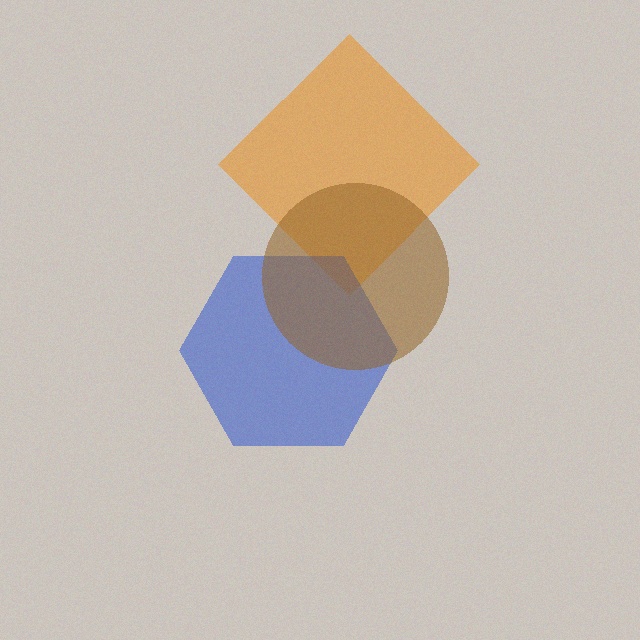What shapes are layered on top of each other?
The layered shapes are: an orange diamond, a blue hexagon, a brown circle.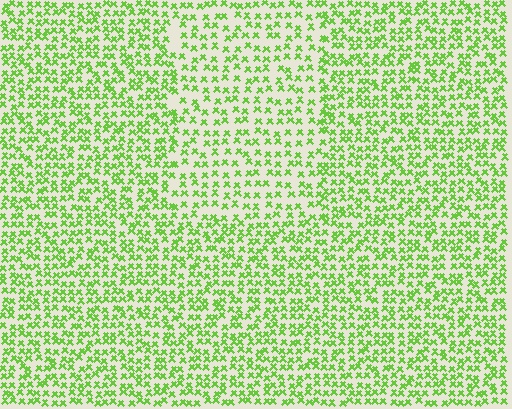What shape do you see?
I see a rectangle.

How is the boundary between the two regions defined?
The boundary is defined by a change in element density (approximately 1.5x ratio). All elements are the same color, size, and shape.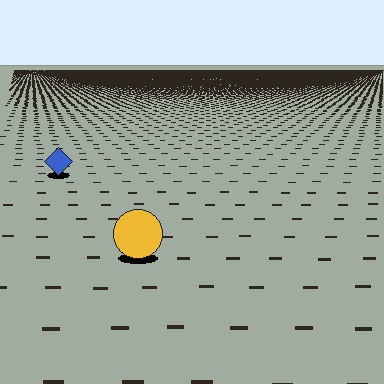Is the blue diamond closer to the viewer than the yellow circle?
No. The yellow circle is closer — you can tell from the texture gradient: the ground texture is coarser near it.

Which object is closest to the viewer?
The yellow circle is closest. The texture marks near it are larger and more spread out.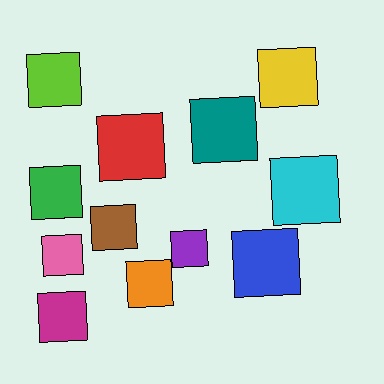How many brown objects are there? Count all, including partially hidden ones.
There is 1 brown object.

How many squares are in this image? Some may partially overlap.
There are 12 squares.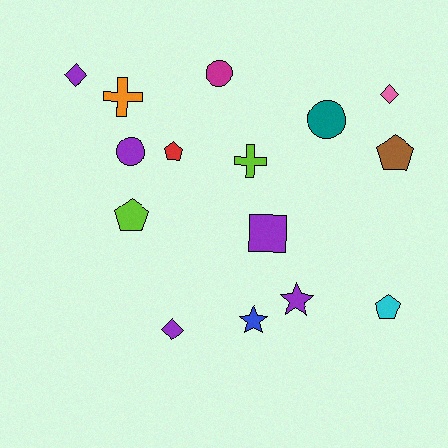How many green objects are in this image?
There are no green objects.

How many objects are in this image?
There are 15 objects.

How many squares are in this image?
There is 1 square.